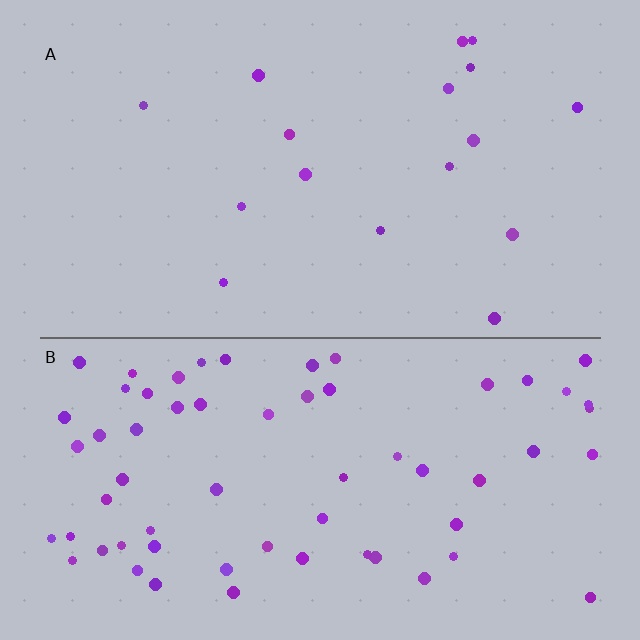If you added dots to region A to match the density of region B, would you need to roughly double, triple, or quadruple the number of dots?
Approximately quadruple.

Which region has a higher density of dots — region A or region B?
B (the bottom).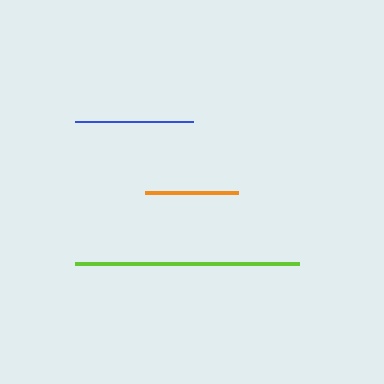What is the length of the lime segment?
The lime segment is approximately 224 pixels long.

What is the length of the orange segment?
The orange segment is approximately 93 pixels long.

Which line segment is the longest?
The lime line is the longest at approximately 224 pixels.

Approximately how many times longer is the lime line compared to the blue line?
The lime line is approximately 1.9 times the length of the blue line.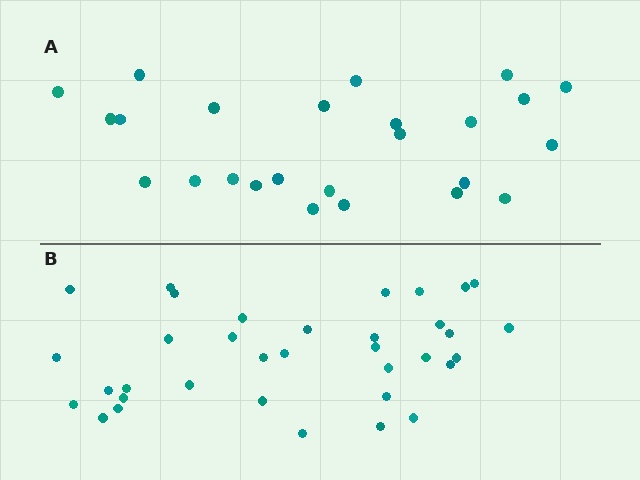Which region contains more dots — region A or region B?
Region B (the bottom region) has more dots.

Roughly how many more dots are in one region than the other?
Region B has roughly 10 or so more dots than region A.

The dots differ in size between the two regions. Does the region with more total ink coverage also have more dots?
No. Region A has more total ink coverage because its dots are larger, but region B actually contains more individual dots. Total area can be misleading — the number of items is what matters here.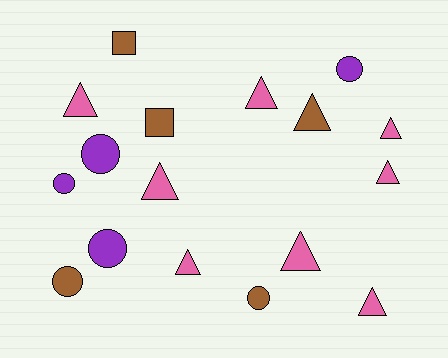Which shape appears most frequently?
Triangle, with 9 objects.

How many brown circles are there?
There are 2 brown circles.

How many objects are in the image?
There are 17 objects.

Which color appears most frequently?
Pink, with 8 objects.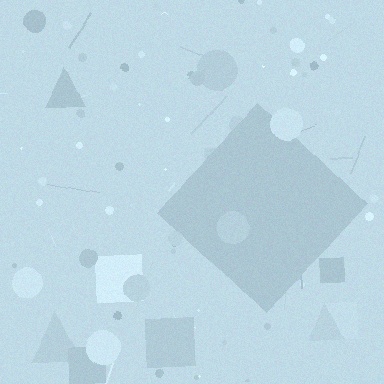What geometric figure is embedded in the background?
A diamond is embedded in the background.